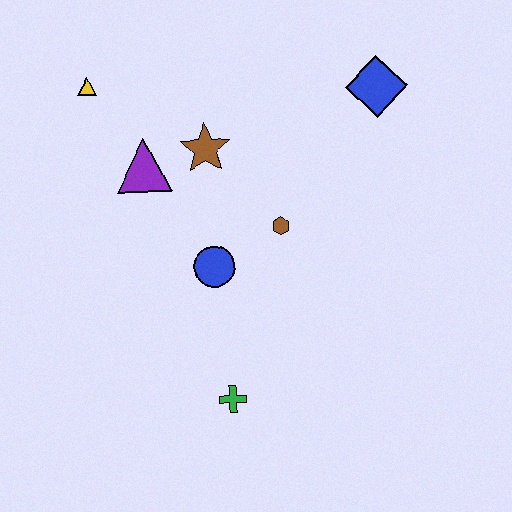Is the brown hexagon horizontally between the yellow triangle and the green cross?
No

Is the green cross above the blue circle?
No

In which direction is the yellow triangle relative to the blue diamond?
The yellow triangle is to the left of the blue diamond.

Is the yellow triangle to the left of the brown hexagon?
Yes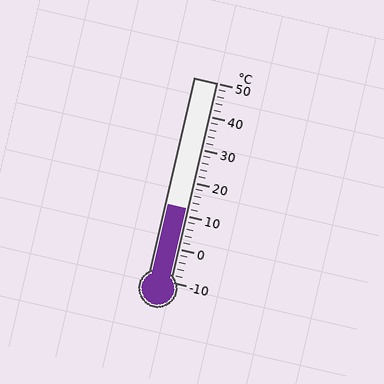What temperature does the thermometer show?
The thermometer shows approximately 12°C.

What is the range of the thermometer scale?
The thermometer scale ranges from -10°C to 50°C.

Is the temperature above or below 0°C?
The temperature is above 0°C.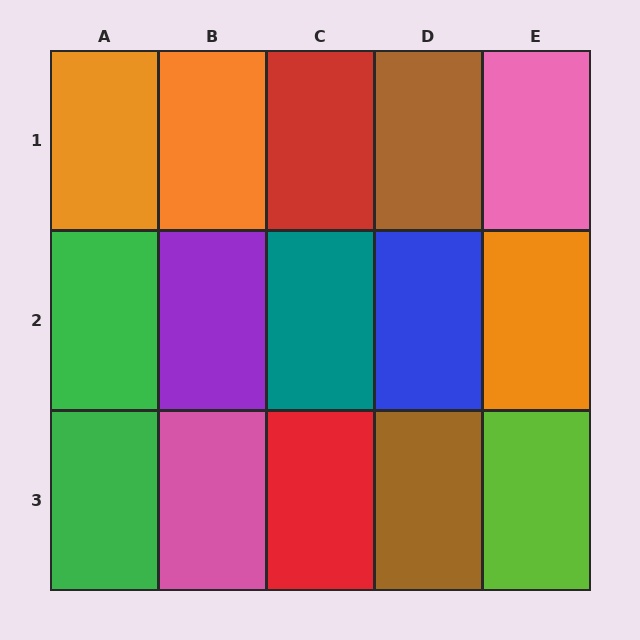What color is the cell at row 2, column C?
Teal.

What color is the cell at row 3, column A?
Green.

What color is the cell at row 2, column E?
Orange.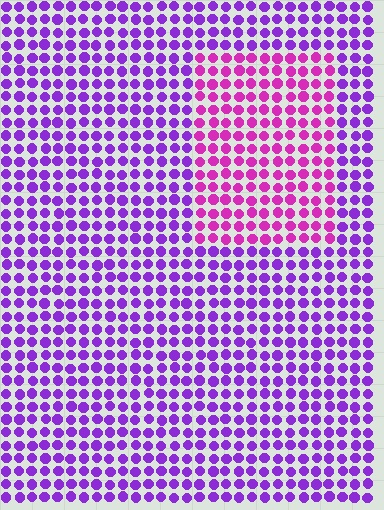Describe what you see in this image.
The image is filled with small purple elements in a uniform arrangement. A rectangle-shaped region is visible where the elements are tinted to a slightly different hue, forming a subtle color boundary.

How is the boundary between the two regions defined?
The boundary is defined purely by a slight shift in hue (about 36 degrees). Spacing, size, and orientation are identical on both sides.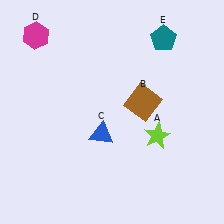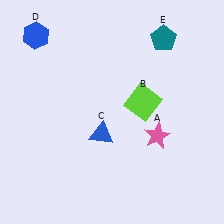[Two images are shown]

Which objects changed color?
A changed from lime to pink. B changed from brown to lime. D changed from magenta to blue.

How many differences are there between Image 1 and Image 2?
There are 3 differences between the two images.